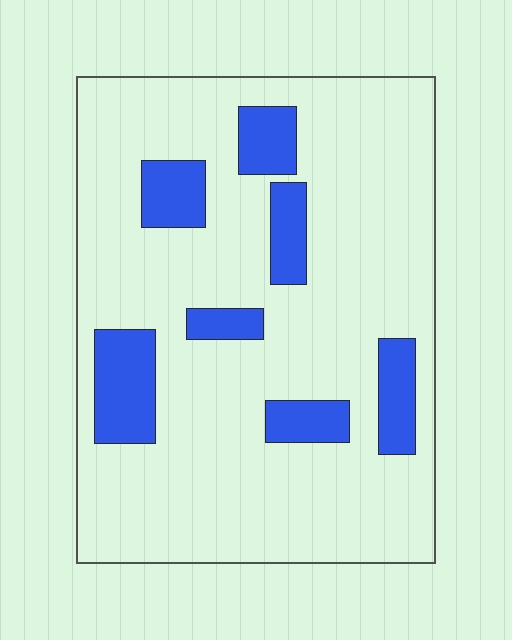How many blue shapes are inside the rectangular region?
7.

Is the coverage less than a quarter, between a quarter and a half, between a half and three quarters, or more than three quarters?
Less than a quarter.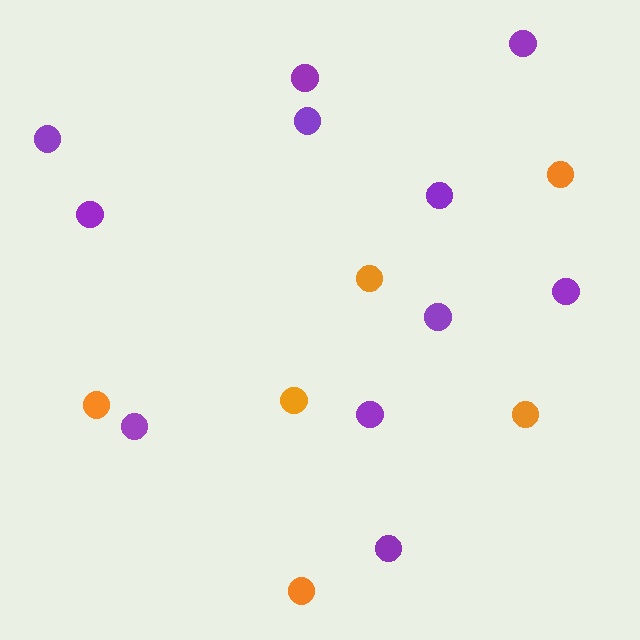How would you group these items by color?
There are 2 groups: one group of purple circles (11) and one group of orange circles (6).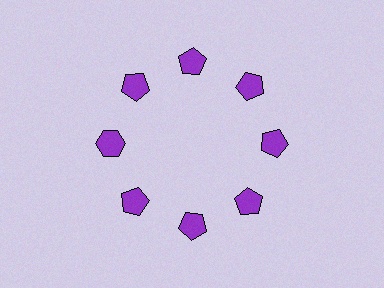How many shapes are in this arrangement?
There are 8 shapes arranged in a ring pattern.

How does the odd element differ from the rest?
It has a different shape: hexagon instead of pentagon.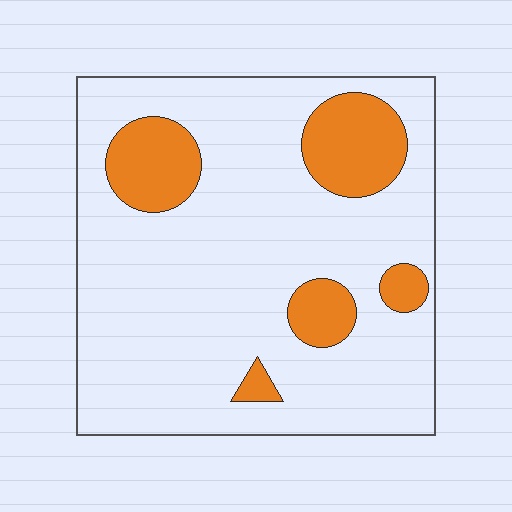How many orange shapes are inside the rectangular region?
5.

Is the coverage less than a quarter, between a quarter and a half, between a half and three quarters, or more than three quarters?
Less than a quarter.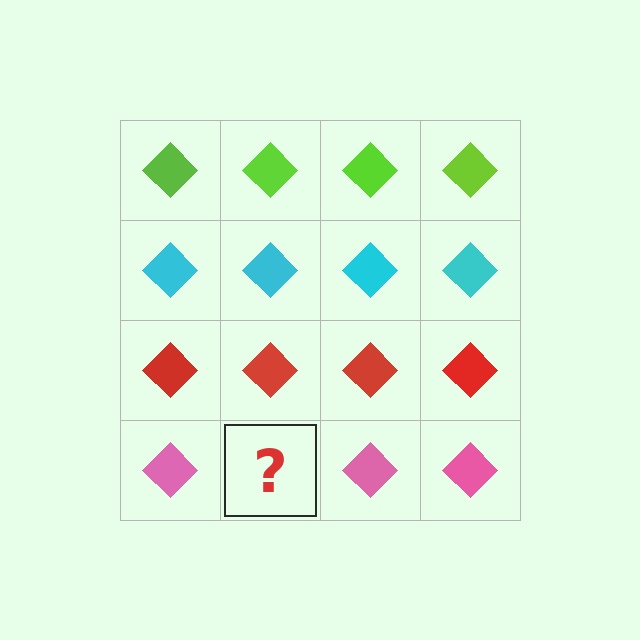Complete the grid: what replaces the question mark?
The question mark should be replaced with a pink diamond.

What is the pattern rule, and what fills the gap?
The rule is that each row has a consistent color. The gap should be filled with a pink diamond.